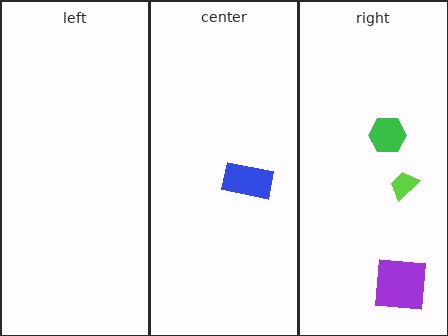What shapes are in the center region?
The blue rectangle.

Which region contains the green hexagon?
The right region.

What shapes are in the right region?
The green hexagon, the purple square, the lime trapezoid.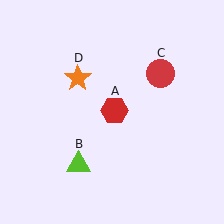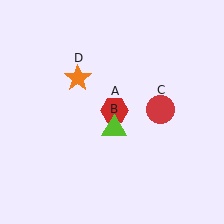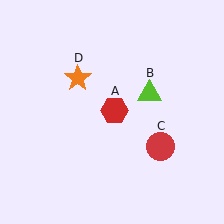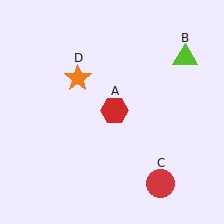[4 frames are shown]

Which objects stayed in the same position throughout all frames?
Red hexagon (object A) and orange star (object D) remained stationary.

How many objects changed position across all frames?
2 objects changed position: lime triangle (object B), red circle (object C).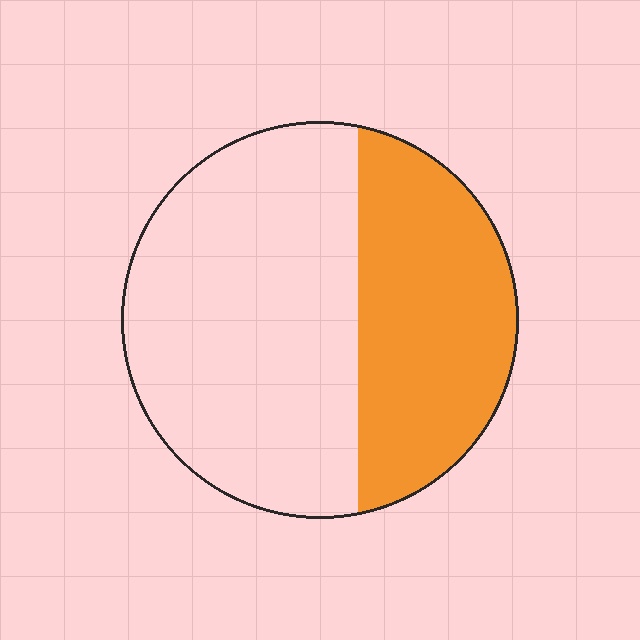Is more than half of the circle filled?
No.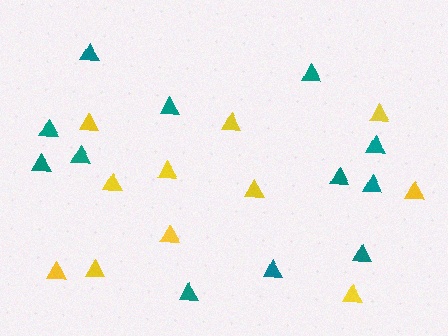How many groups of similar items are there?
There are 2 groups: one group of teal triangles (12) and one group of yellow triangles (11).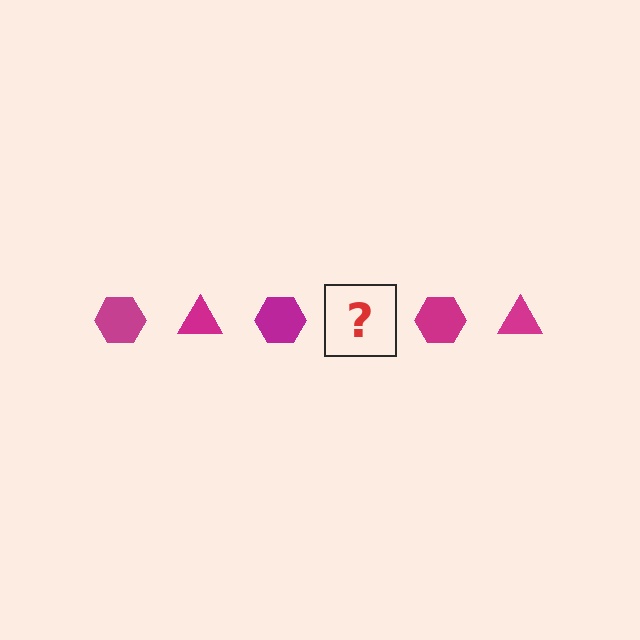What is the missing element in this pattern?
The missing element is a magenta triangle.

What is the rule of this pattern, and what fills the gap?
The rule is that the pattern cycles through hexagon, triangle shapes in magenta. The gap should be filled with a magenta triangle.